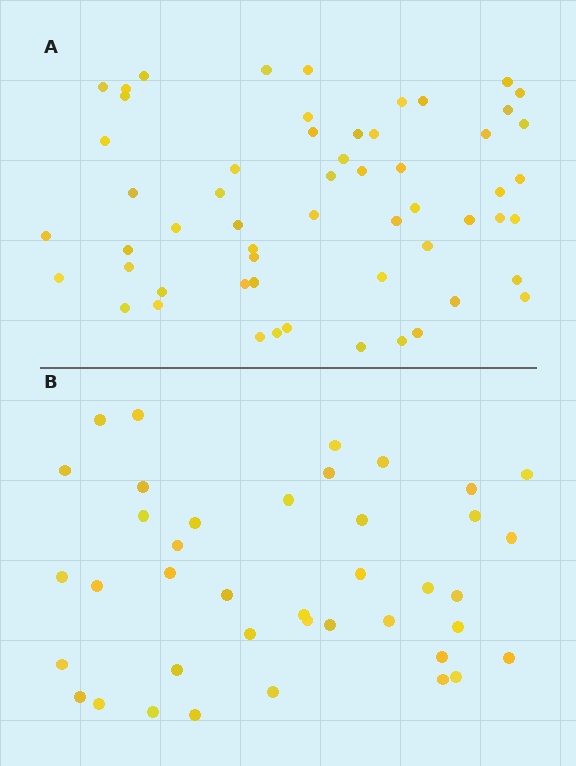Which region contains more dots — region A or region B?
Region A (the top region) has more dots.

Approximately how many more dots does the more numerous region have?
Region A has approximately 15 more dots than region B.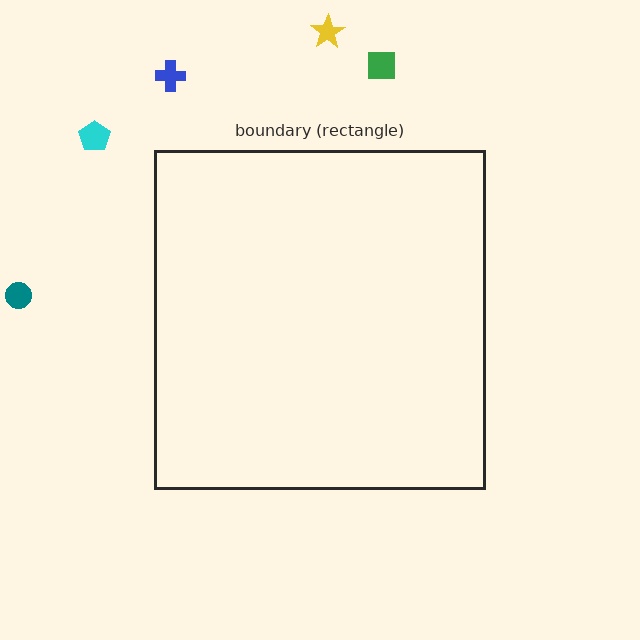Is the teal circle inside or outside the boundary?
Outside.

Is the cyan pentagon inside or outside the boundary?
Outside.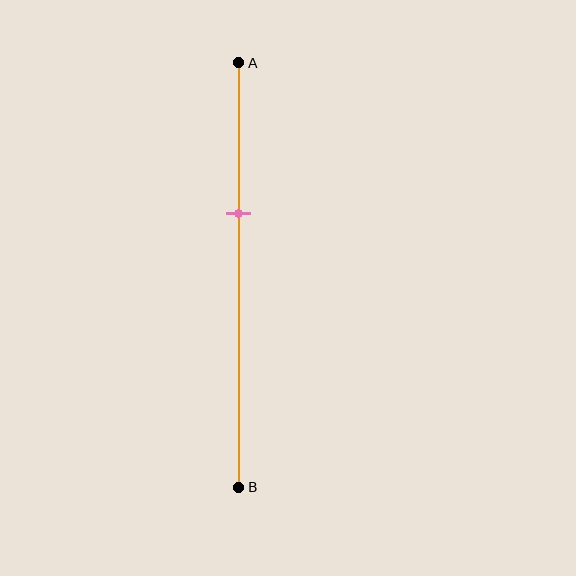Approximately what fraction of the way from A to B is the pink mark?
The pink mark is approximately 35% of the way from A to B.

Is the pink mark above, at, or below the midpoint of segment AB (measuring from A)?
The pink mark is above the midpoint of segment AB.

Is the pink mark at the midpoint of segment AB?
No, the mark is at about 35% from A, not at the 50% midpoint.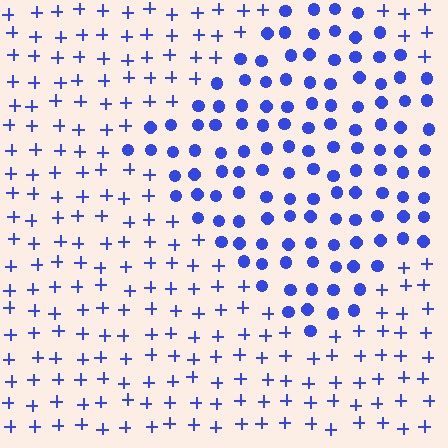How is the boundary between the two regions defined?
The boundary is defined by a change in element shape: circles inside vs. plus signs outside. All elements share the same color and spacing.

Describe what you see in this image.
The image is filled with small blue elements arranged in a uniform grid. A diamond-shaped region contains circles, while the surrounding area contains plus signs. The boundary is defined purely by the change in element shape.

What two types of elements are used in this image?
The image uses circles inside the diamond region and plus signs outside it.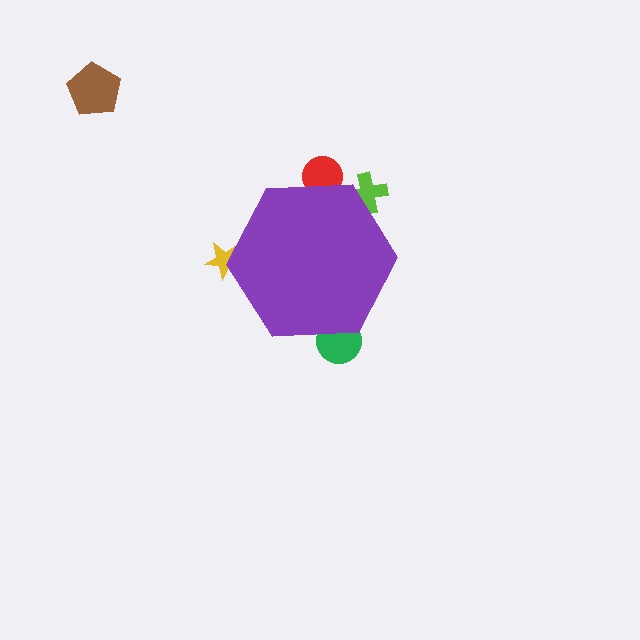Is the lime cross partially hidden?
Yes, the lime cross is partially hidden behind the purple hexagon.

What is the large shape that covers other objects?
A purple hexagon.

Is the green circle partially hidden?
Yes, the green circle is partially hidden behind the purple hexagon.